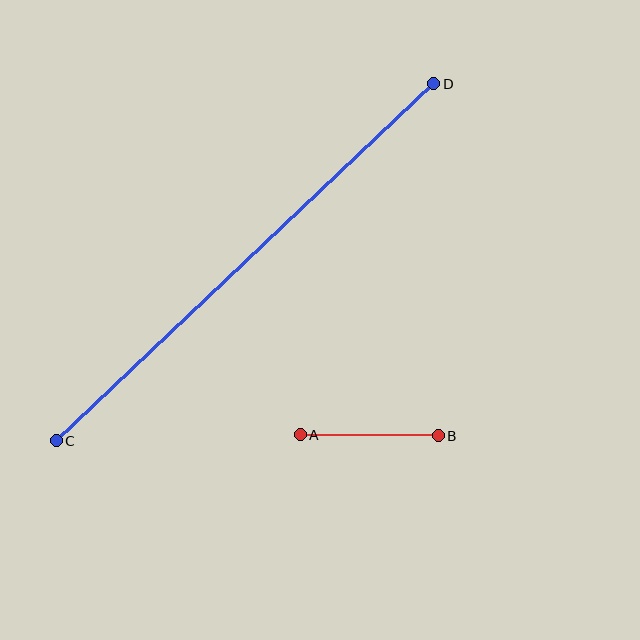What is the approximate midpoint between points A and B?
The midpoint is at approximately (369, 435) pixels.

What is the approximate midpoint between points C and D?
The midpoint is at approximately (245, 262) pixels.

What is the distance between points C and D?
The distance is approximately 519 pixels.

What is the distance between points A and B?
The distance is approximately 138 pixels.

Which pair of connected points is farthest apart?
Points C and D are farthest apart.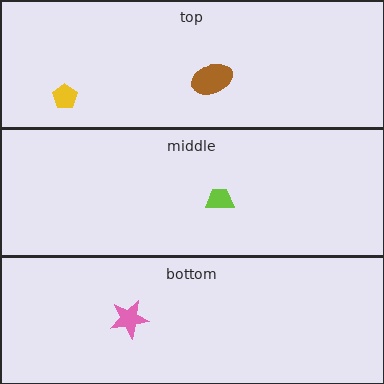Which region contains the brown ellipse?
The top region.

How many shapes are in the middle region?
1.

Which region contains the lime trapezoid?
The middle region.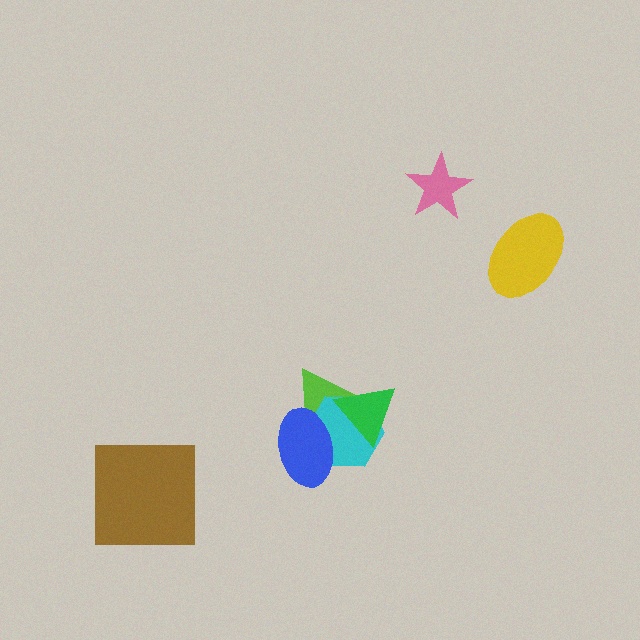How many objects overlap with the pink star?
0 objects overlap with the pink star.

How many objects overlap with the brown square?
0 objects overlap with the brown square.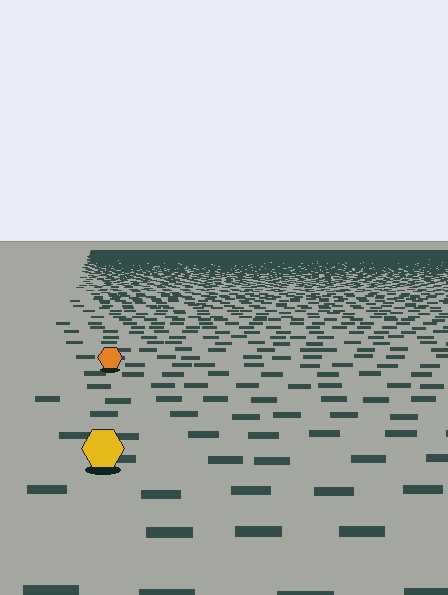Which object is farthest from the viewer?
The orange hexagon is farthest from the viewer. It appears smaller and the ground texture around it is denser.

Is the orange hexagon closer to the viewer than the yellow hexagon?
No. The yellow hexagon is closer — you can tell from the texture gradient: the ground texture is coarser near it.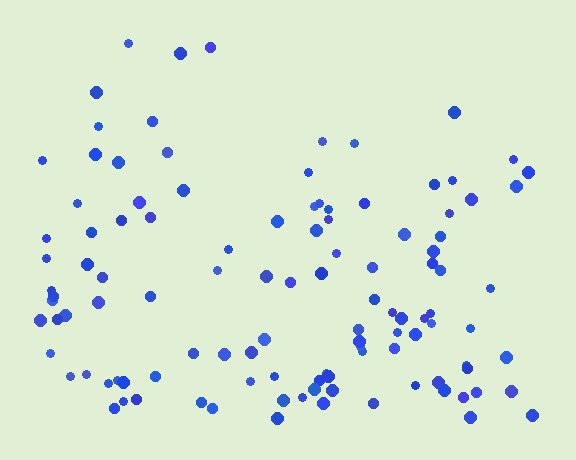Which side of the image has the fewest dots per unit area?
The top.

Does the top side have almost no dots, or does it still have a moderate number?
Still a moderate number, just noticeably fewer than the bottom.